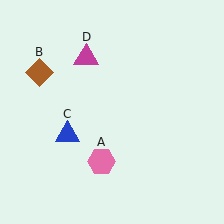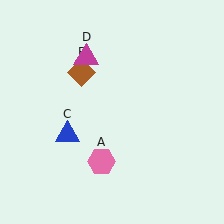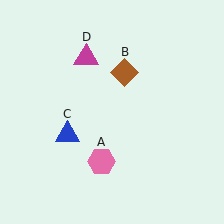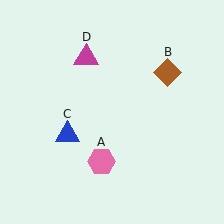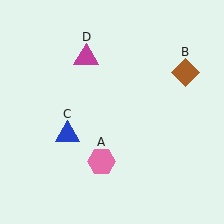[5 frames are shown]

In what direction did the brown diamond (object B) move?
The brown diamond (object B) moved right.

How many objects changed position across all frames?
1 object changed position: brown diamond (object B).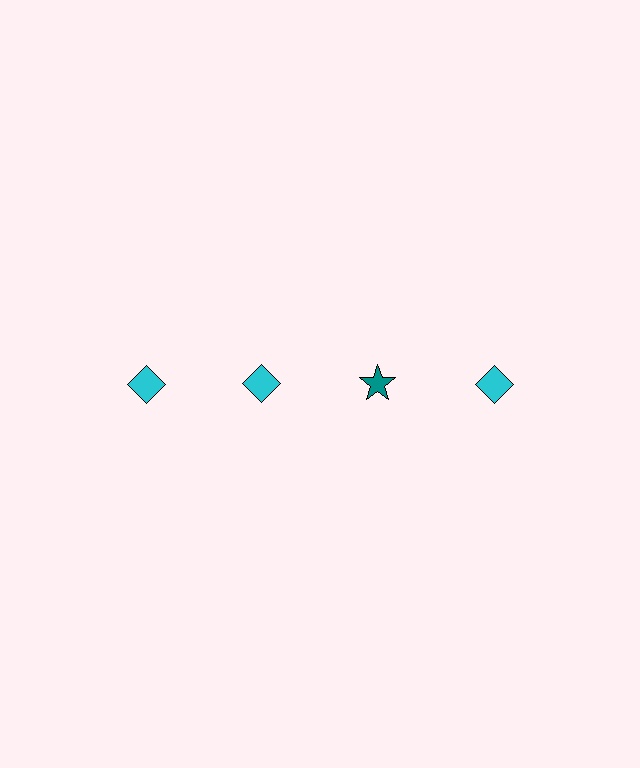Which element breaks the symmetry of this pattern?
The teal star in the top row, center column breaks the symmetry. All other shapes are cyan diamonds.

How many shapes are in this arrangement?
There are 4 shapes arranged in a grid pattern.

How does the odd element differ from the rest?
It differs in both color (teal instead of cyan) and shape (star instead of diamond).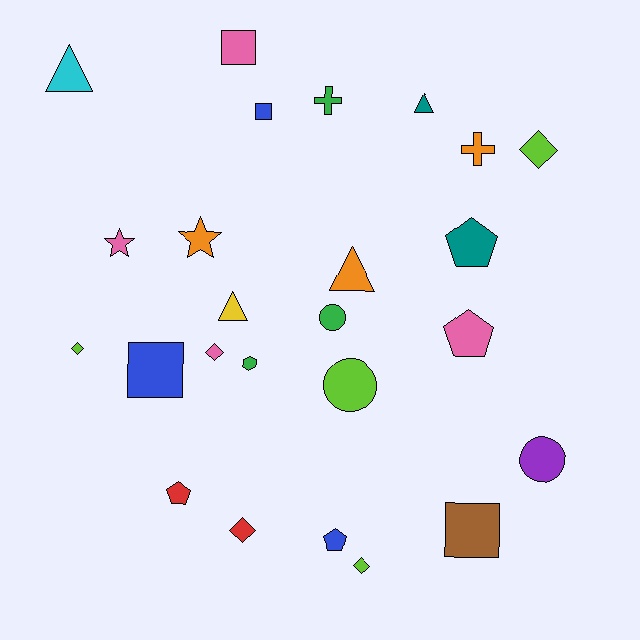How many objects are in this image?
There are 25 objects.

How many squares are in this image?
There are 4 squares.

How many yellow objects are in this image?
There is 1 yellow object.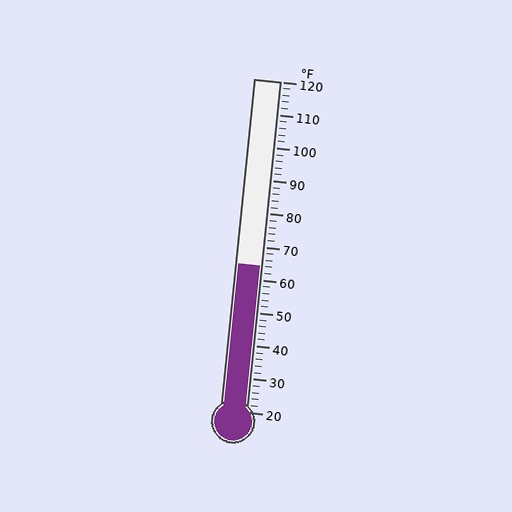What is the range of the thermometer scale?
The thermometer scale ranges from 20°F to 120°F.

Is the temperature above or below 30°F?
The temperature is above 30°F.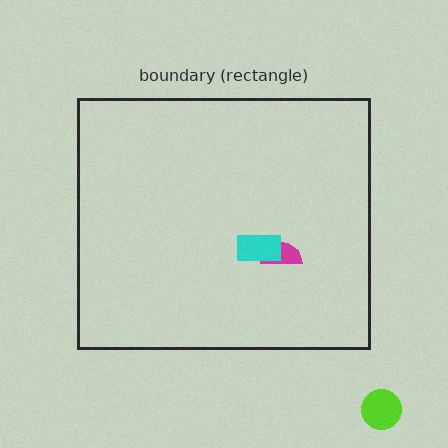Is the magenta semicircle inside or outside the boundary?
Inside.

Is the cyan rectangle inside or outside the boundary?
Inside.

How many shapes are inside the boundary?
2 inside, 1 outside.